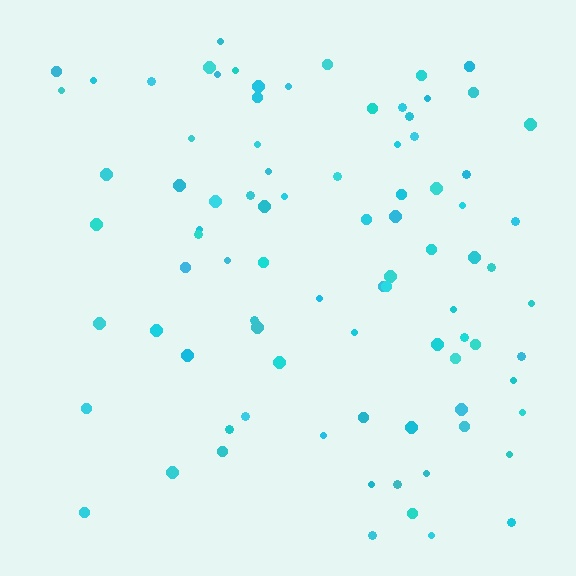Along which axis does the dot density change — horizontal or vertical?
Horizontal.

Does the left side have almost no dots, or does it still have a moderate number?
Still a moderate number, just noticeably fewer than the right.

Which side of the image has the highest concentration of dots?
The right.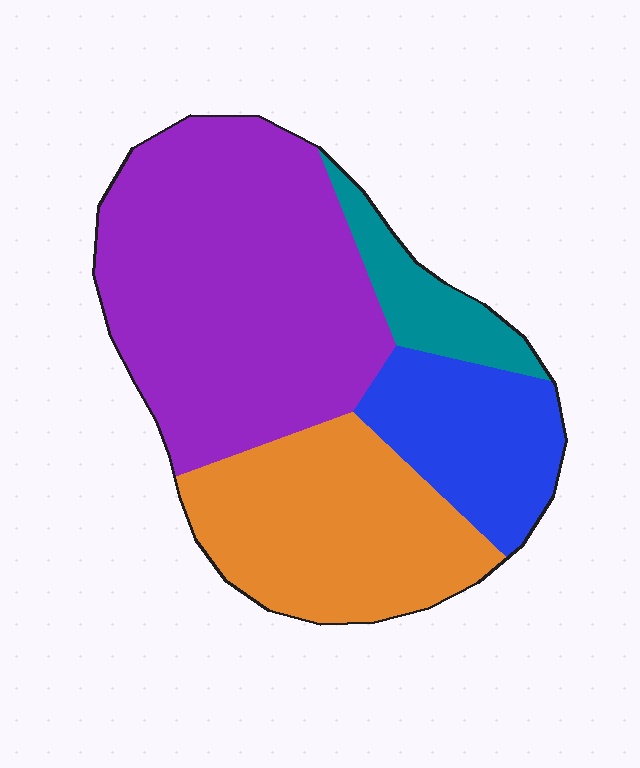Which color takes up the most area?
Purple, at roughly 45%.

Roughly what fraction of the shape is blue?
Blue takes up about one sixth (1/6) of the shape.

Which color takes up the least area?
Teal, at roughly 10%.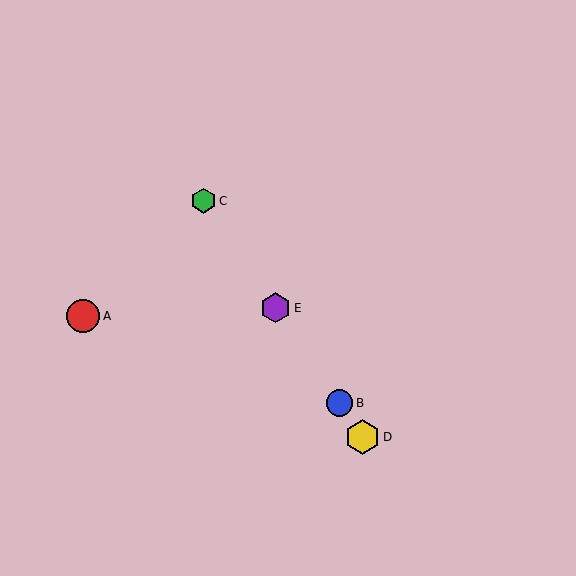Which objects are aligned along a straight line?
Objects B, C, D, E are aligned along a straight line.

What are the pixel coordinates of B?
Object B is at (340, 403).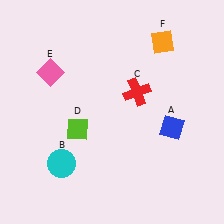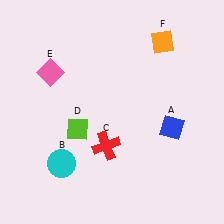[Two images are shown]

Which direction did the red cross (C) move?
The red cross (C) moved down.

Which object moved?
The red cross (C) moved down.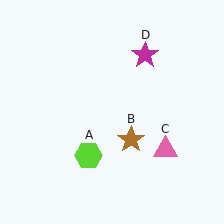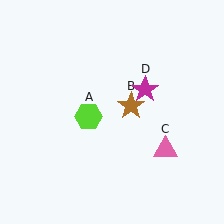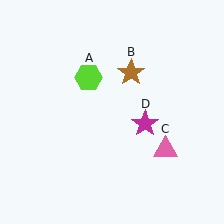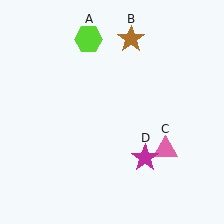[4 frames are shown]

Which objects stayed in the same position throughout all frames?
Pink triangle (object C) remained stationary.